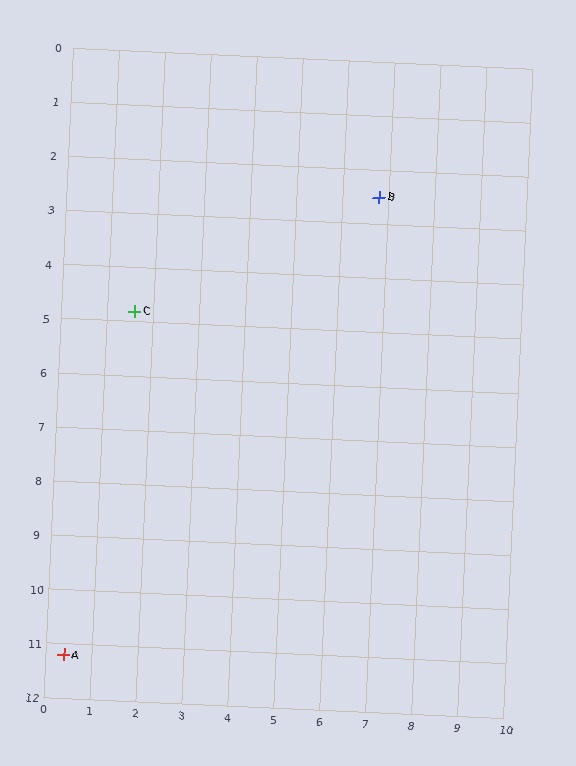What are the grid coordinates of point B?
Point B is at approximately (6.8, 2.5).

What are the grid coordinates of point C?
Point C is at approximately (1.6, 4.8).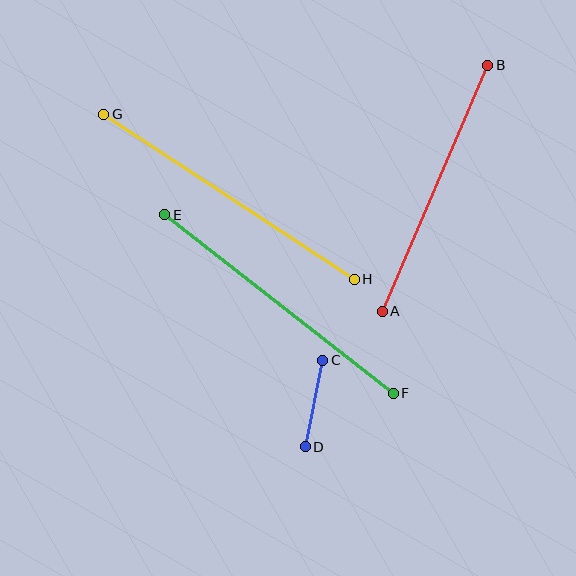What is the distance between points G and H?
The distance is approximately 300 pixels.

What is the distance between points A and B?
The distance is approximately 268 pixels.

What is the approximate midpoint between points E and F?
The midpoint is at approximately (279, 304) pixels.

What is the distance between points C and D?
The distance is approximately 88 pixels.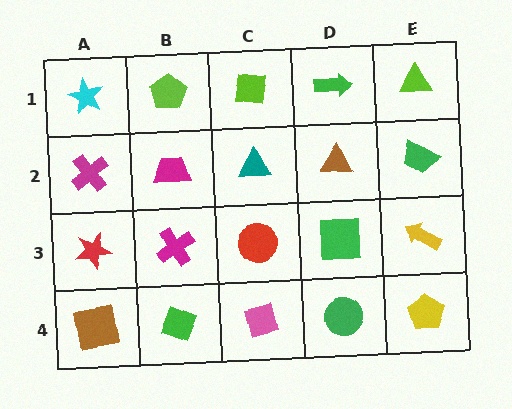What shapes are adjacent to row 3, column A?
A magenta cross (row 2, column A), a brown square (row 4, column A), a magenta cross (row 3, column B).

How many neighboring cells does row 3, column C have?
4.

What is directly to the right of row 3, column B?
A red circle.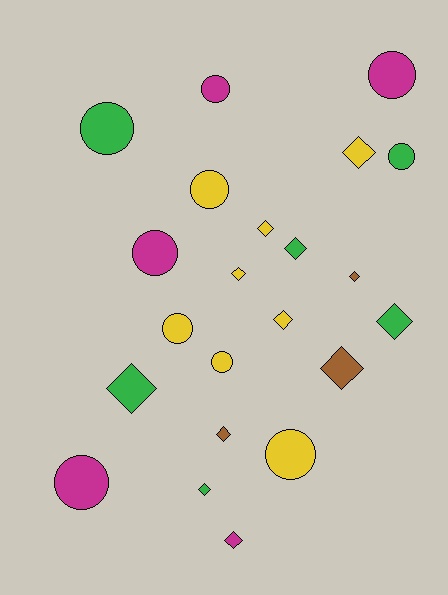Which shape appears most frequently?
Diamond, with 12 objects.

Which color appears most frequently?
Yellow, with 8 objects.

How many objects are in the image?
There are 22 objects.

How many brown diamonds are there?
There are 3 brown diamonds.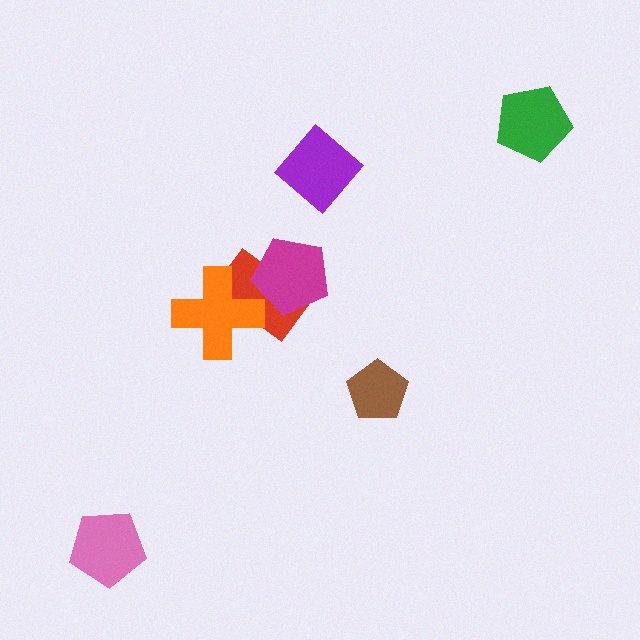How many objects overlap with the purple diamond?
0 objects overlap with the purple diamond.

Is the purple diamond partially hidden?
No, no other shape covers it.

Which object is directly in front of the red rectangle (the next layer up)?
The orange cross is directly in front of the red rectangle.